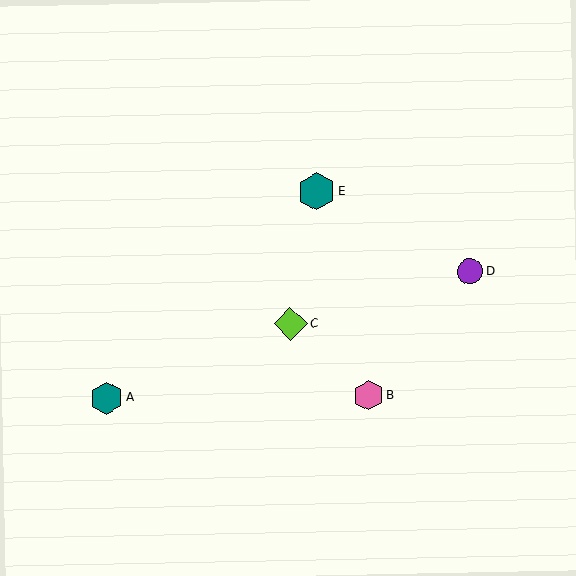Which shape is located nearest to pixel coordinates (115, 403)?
The teal hexagon (labeled A) at (107, 398) is nearest to that location.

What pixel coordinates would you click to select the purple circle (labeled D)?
Click at (470, 271) to select the purple circle D.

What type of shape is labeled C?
Shape C is a lime diamond.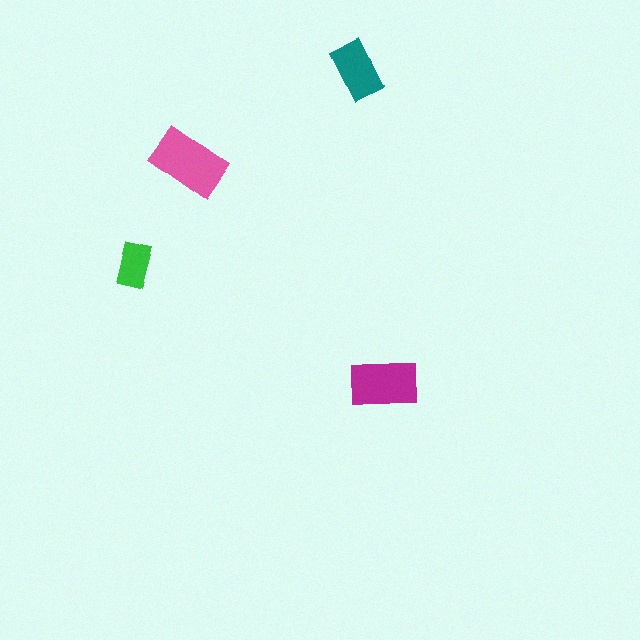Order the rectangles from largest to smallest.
the pink one, the magenta one, the teal one, the green one.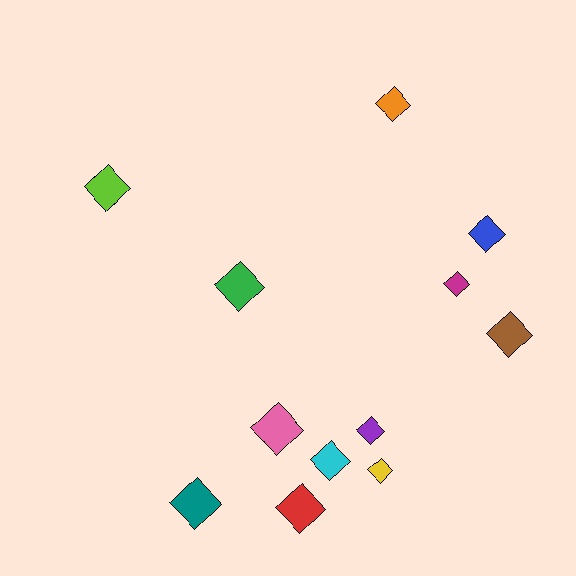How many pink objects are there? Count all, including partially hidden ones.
There is 1 pink object.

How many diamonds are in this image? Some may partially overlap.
There are 12 diamonds.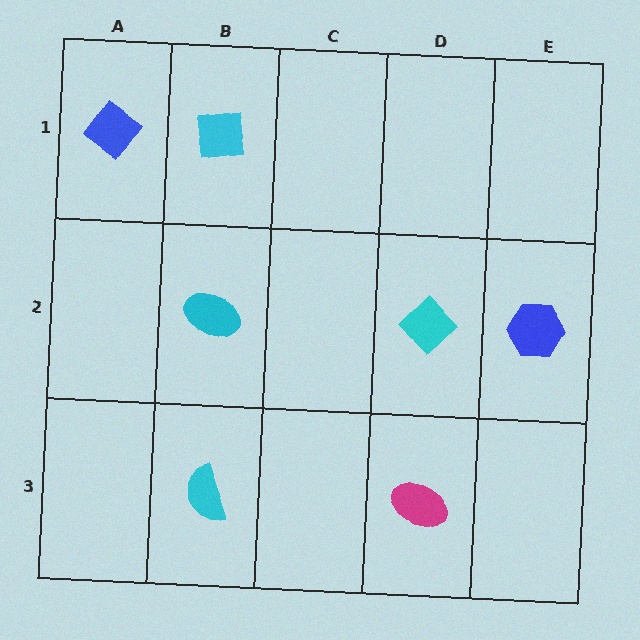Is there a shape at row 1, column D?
No, that cell is empty.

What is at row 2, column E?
A blue hexagon.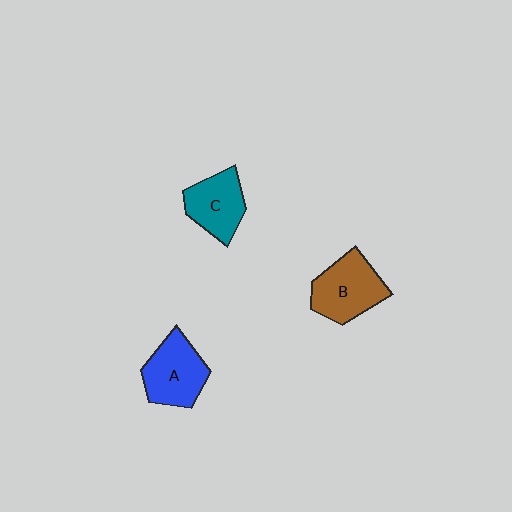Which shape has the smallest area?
Shape C (teal).